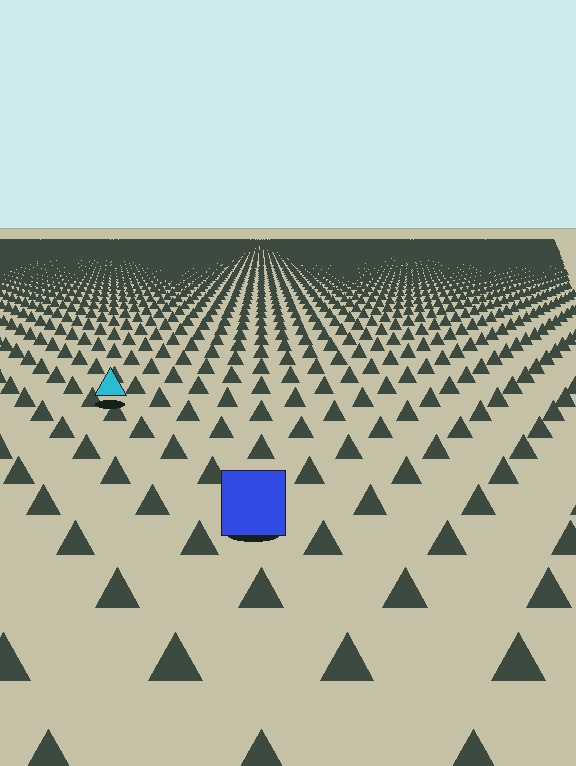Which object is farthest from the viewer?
The cyan triangle is farthest from the viewer. It appears smaller and the ground texture around it is denser.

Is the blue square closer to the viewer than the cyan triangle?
Yes. The blue square is closer — you can tell from the texture gradient: the ground texture is coarser near it.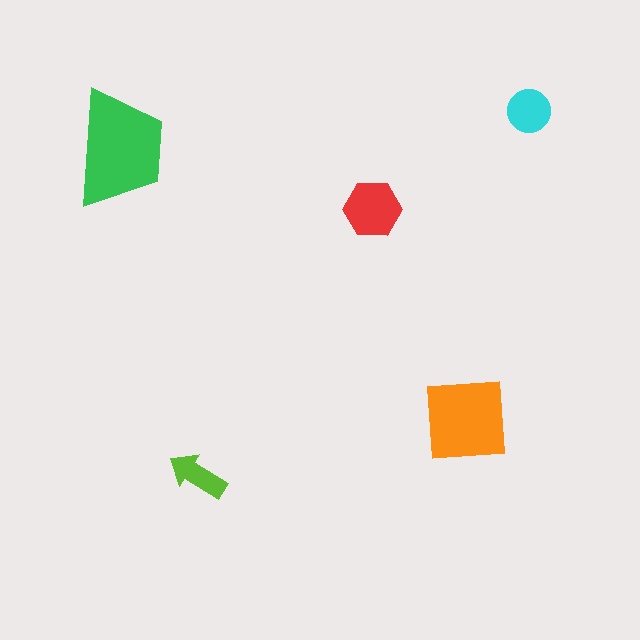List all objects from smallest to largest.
The lime arrow, the cyan circle, the red hexagon, the orange square, the green trapezoid.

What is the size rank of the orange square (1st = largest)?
2nd.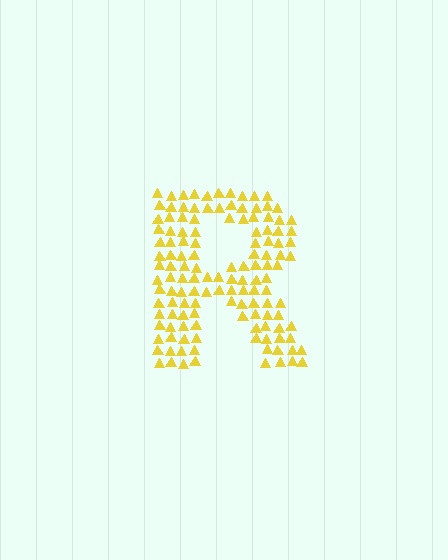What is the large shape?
The large shape is the letter R.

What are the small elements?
The small elements are triangles.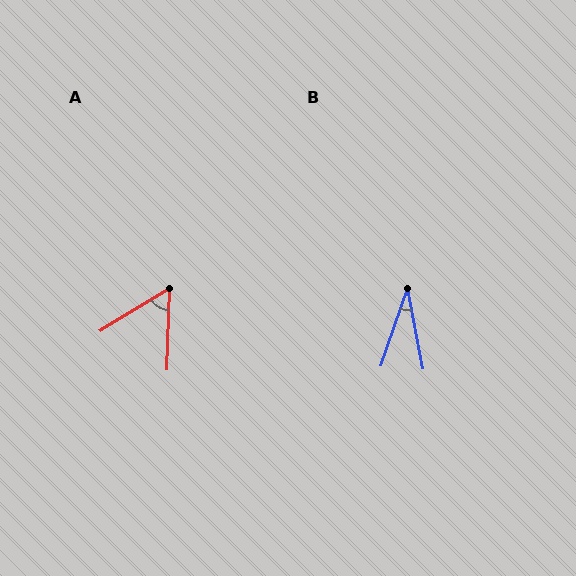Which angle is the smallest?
B, at approximately 30 degrees.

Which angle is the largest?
A, at approximately 57 degrees.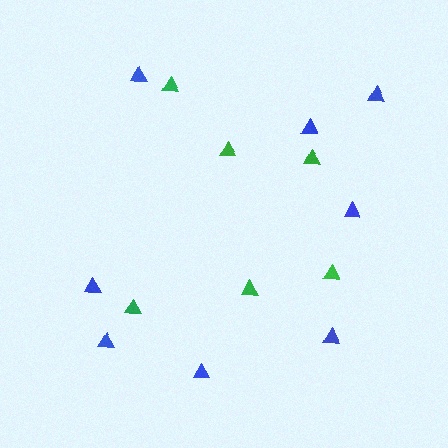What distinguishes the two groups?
There are 2 groups: one group of green triangles (6) and one group of blue triangles (8).